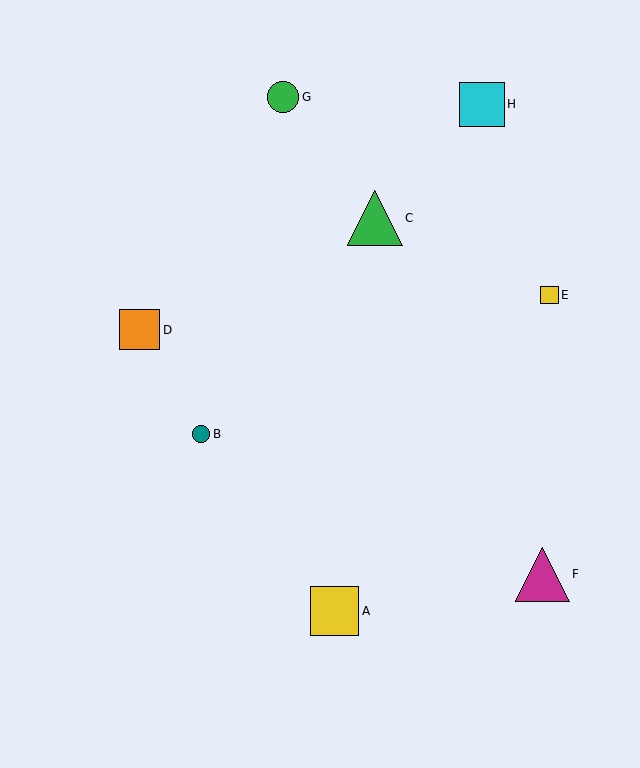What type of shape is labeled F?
Shape F is a magenta triangle.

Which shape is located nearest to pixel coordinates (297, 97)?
The green circle (labeled G) at (283, 97) is nearest to that location.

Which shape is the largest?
The green triangle (labeled C) is the largest.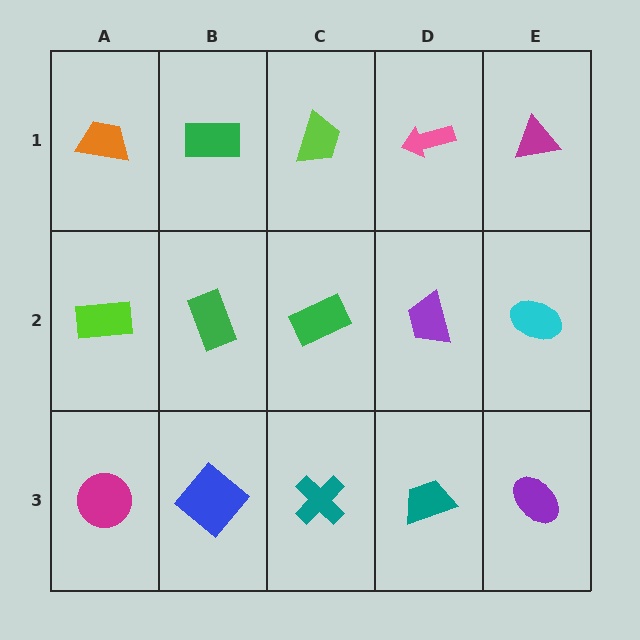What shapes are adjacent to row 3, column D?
A purple trapezoid (row 2, column D), a teal cross (row 3, column C), a purple ellipse (row 3, column E).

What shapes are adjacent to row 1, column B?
A green rectangle (row 2, column B), an orange trapezoid (row 1, column A), a lime trapezoid (row 1, column C).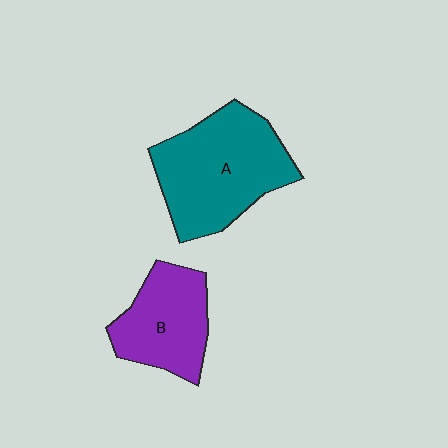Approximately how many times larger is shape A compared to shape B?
Approximately 1.5 times.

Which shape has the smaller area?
Shape B (purple).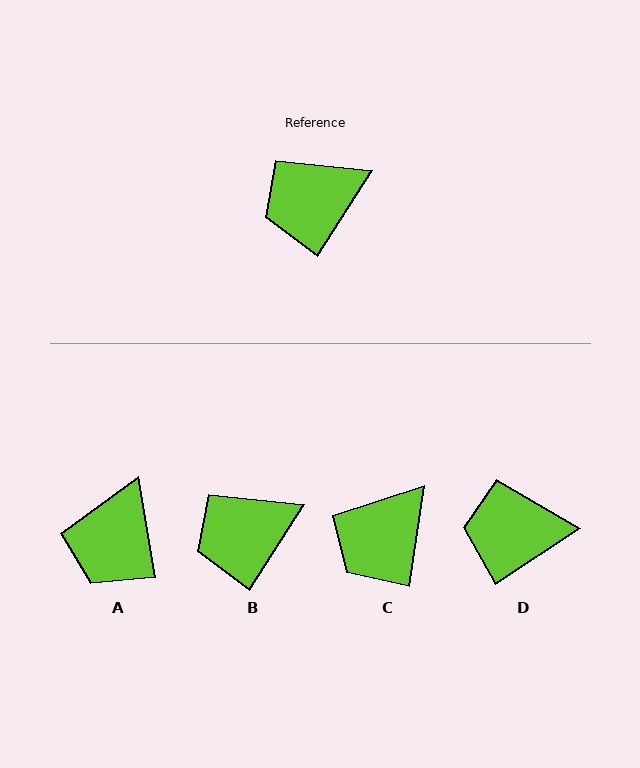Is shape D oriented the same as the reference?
No, it is off by about 24 degrees.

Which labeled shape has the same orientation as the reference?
B.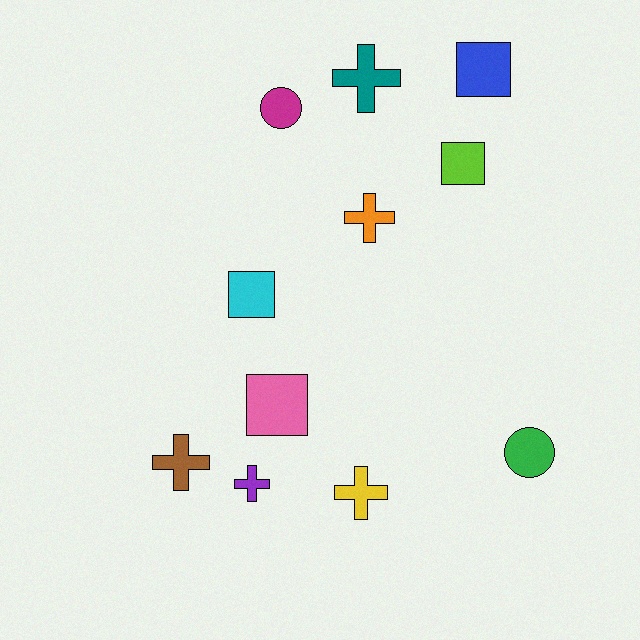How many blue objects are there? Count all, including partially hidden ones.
There is 1 blue object.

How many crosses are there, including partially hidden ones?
There are 5 crosses.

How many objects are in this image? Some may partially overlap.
There are 11 objects.